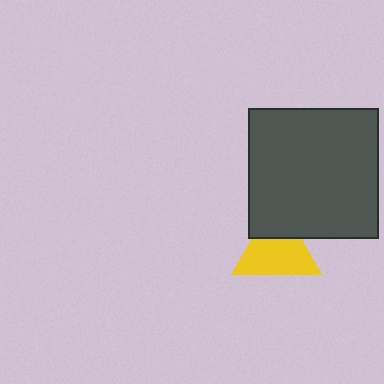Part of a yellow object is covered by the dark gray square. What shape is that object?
It is a triangle.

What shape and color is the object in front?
The object in front is a dark gray square.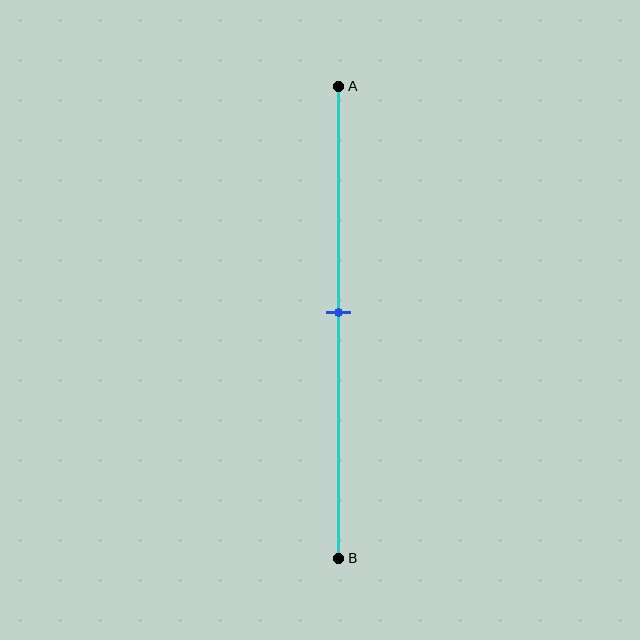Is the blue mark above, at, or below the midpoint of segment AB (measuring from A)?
The blue mark is approximately at the midpoint of segment AB.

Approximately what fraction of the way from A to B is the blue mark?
The blue mark is approximately 50% of the way from A to B.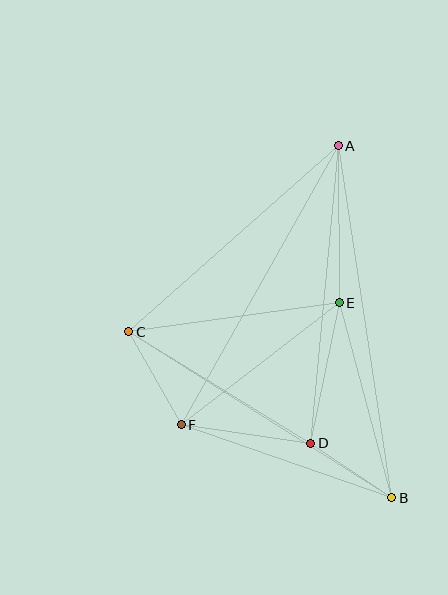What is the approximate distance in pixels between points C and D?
The distance between C and D is approximately 213 pixels.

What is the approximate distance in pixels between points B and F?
The distance between B and F is approximately 223 pixels.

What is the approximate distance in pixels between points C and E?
The distance between C and E is approximately 212 pixels.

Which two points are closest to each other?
Points B and D are closest to each other.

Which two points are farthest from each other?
Points A and B are farthest from each other.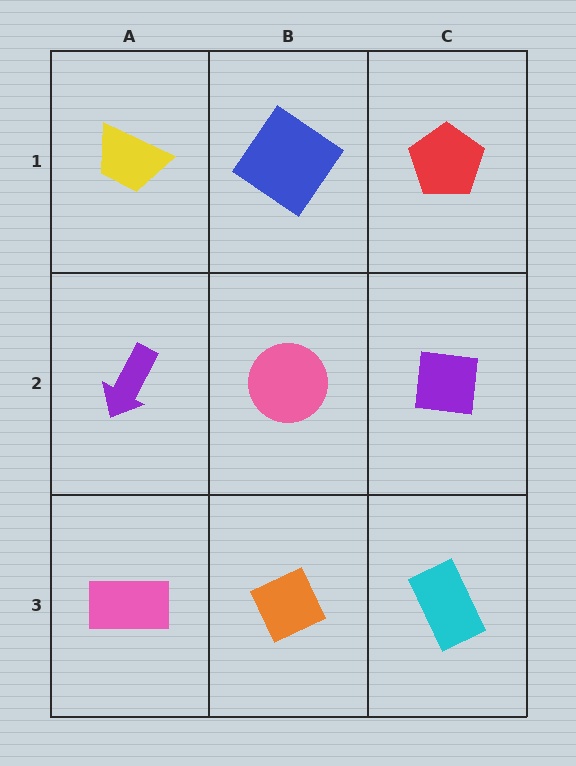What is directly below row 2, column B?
An orange diamond.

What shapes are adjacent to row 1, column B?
A pink circle (row 2, column B), a yellow trapezoid (row 1, column A), a red pentagon (row 1, column C).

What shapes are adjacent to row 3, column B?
A pink circle (row 2, column B), a pink rectangle (row 3, column A), a cyan rectangle (row 3, column C).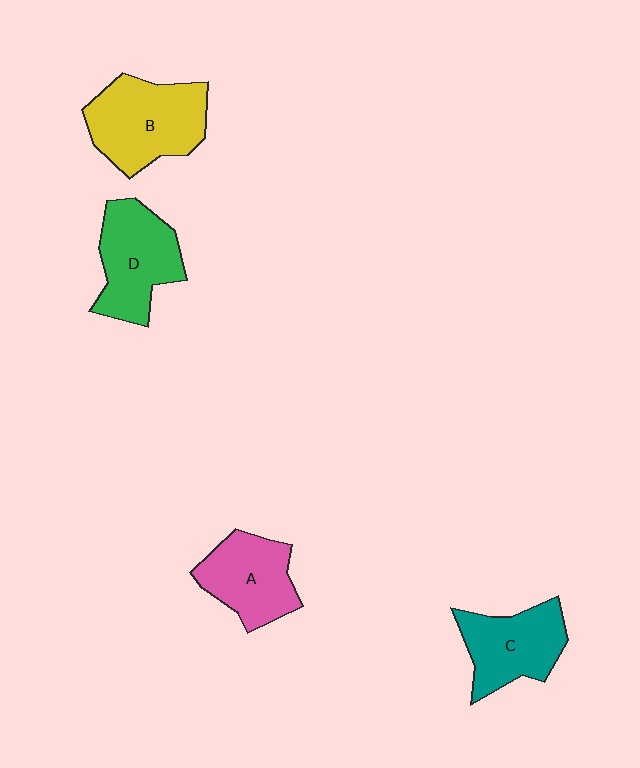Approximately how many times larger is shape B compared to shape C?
Approximately 1.3 times.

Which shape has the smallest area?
Shape A (pink).